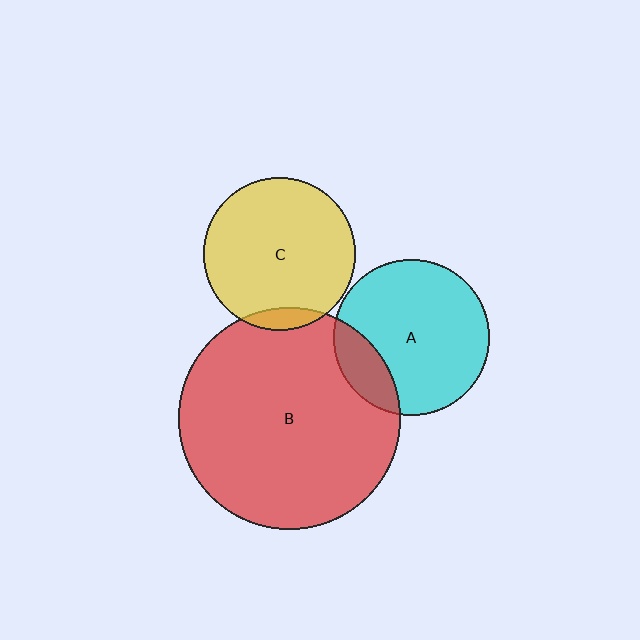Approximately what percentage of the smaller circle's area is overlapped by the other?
Approximately 5%.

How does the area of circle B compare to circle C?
Approximately 2.1 times.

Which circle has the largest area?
Circle B (red).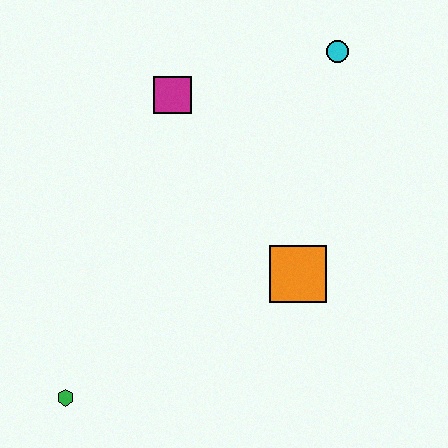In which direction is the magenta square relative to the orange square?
The magenta square is above the orange square.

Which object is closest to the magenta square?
The cyan circle is closest to the magenta square.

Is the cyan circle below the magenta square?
No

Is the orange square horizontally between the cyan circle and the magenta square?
Yes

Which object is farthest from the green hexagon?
The cyan circle is farthest from the green hexagon.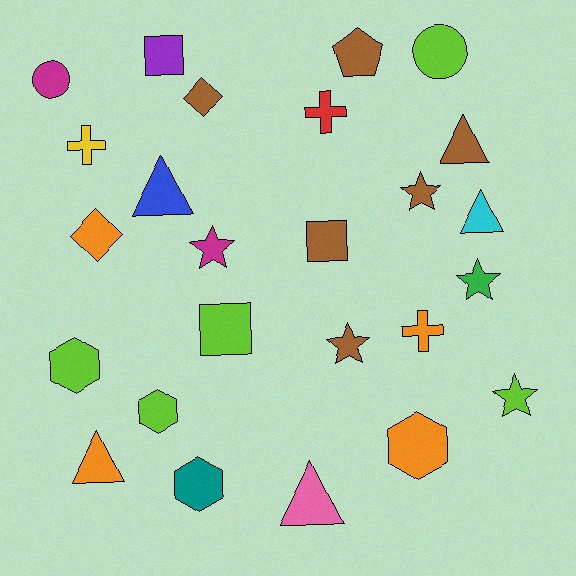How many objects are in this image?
There are 25 objects.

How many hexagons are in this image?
There are 4 hexagons.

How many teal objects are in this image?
There is 1 teal object.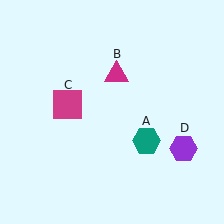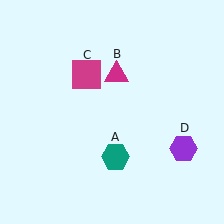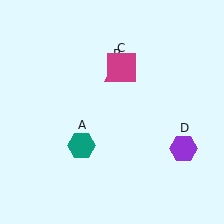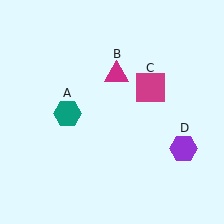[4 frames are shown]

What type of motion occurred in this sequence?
The teal hexagon (object A), magenta square (object C) rotated clockwise around the center of the scene.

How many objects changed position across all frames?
2 objects changed position: teal hexagon (object A), magenta square (object C).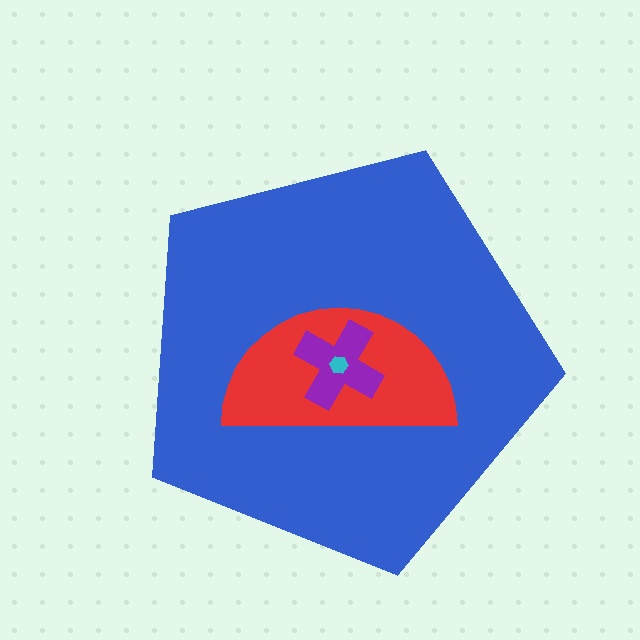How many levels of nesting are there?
4.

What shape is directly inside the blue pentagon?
The red semicircle.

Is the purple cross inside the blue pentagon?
Yes.